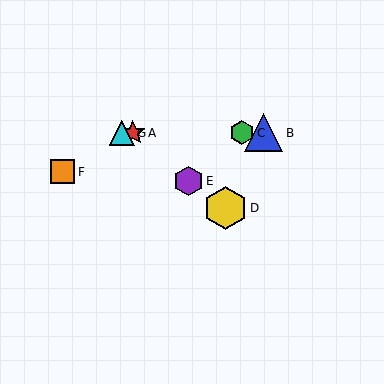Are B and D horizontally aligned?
No, B is at y≈133 and D is at y≈208.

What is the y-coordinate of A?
Object A is at y≈133.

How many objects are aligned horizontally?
4 objects (A, B, C, G) are aligned horizontally.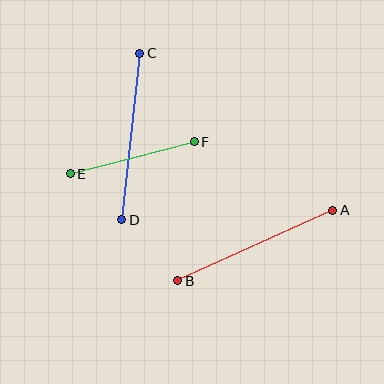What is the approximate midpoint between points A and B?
The midpoint is at approximately (255, 246) pixels.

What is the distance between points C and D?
The distance is approximately 167 pixels.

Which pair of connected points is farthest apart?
Points A and B are farthest apart.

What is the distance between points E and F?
The distance is approximately 128 pixels.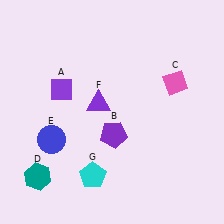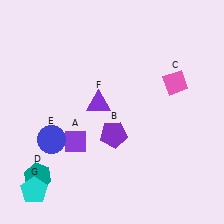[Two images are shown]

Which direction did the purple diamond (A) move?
The purple diamond (A) moved down.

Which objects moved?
The objects that moved are: the purple diamond (A), the cyan pentagon (G).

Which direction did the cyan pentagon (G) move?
The cyan pentagon (G) moved left.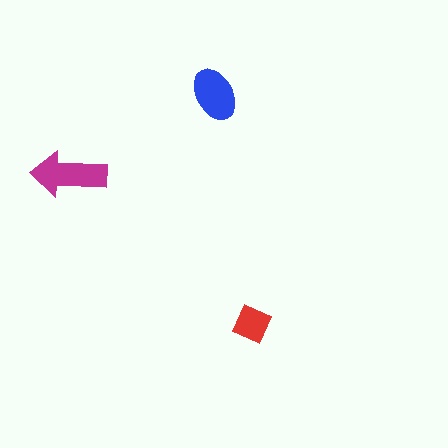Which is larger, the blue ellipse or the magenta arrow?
The magenta arrow.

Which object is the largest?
The magenta arrow.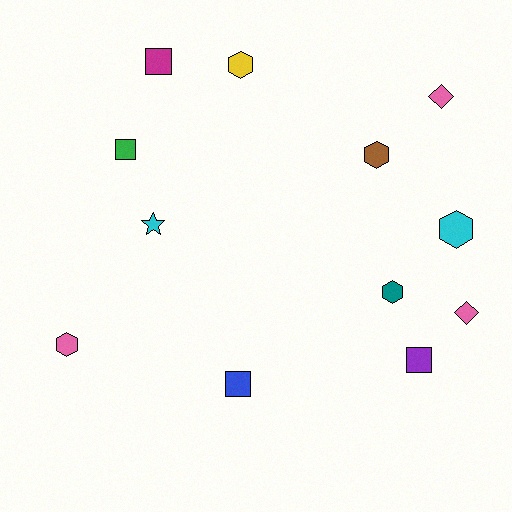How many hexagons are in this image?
There are 5 hexagons.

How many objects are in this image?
There are 12 objects.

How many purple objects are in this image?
There is 1 purple object.